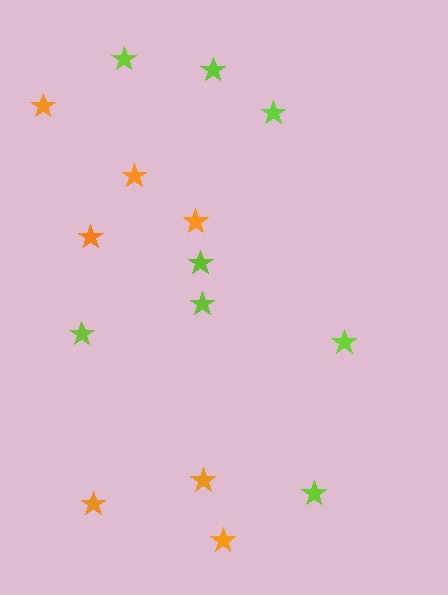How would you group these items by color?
There are 2 groups: one group of orange stars (7) and one group of lime stars (8).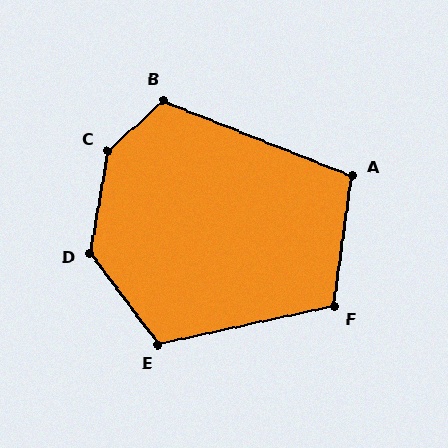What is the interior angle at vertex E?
Approximately 115 degrees (obtuse).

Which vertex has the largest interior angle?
C, at approximately 142 degrees.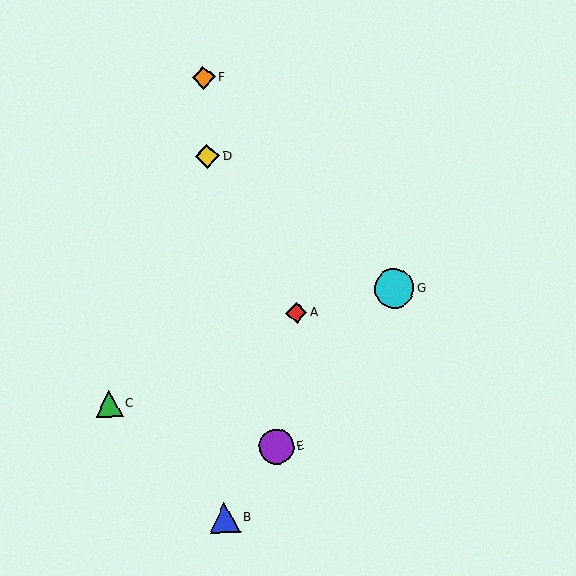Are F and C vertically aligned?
No, F is at x≈204 and C is at x≈109.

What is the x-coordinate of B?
Object B is at x≈225.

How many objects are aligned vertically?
3 objects (B, D, F) are aligned vertically.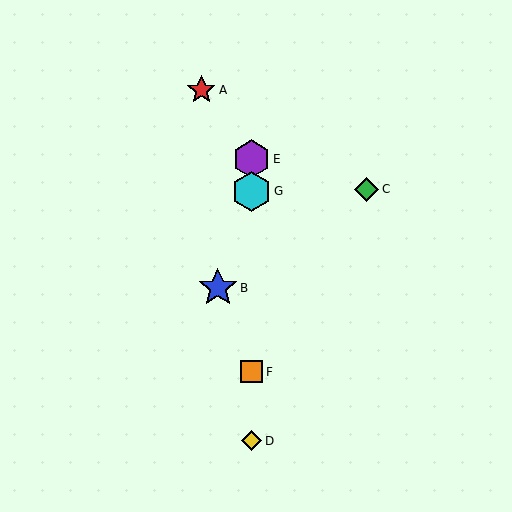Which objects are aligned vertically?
Objects D, E, F, G are aligned vertically.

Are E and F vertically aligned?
Yes, both are at x≈252.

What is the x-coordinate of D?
Object D is at x≈252.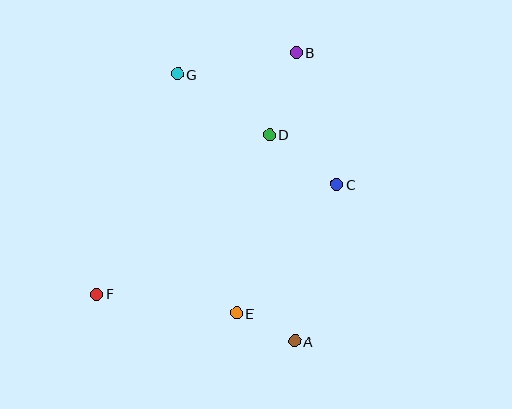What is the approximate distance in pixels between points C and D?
The distance between C and D is approximately 83 pixels.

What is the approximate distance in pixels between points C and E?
The distance between C and E is approximately 163 pixels.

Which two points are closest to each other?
Points A and E are closest to each other.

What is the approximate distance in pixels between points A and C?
The distance between A and C is approximately 163 pixels.